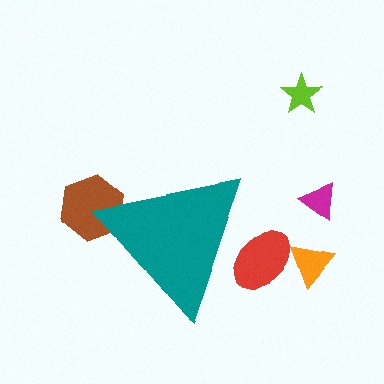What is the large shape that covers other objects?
A teal triangle.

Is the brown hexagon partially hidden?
Yes, the brown hexagon is partially hidden behind the teal triangle.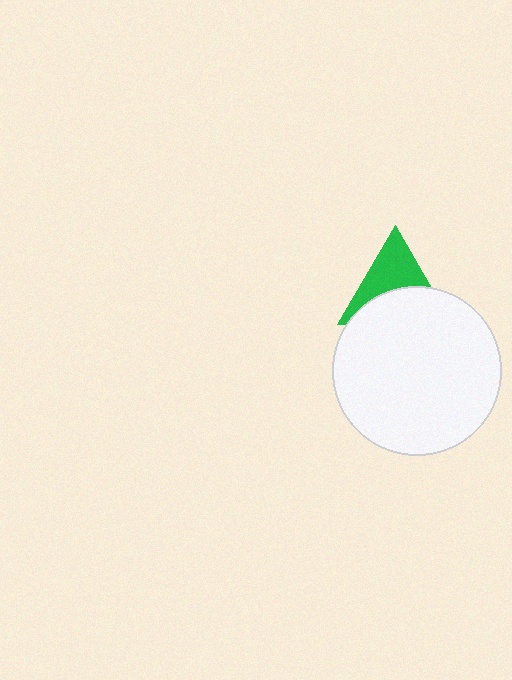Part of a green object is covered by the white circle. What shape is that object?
It is a triangle.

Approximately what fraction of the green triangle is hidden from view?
Roughly 51% of the green triangle is hidden behind the white circle.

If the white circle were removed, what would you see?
You would see the complete green triangle.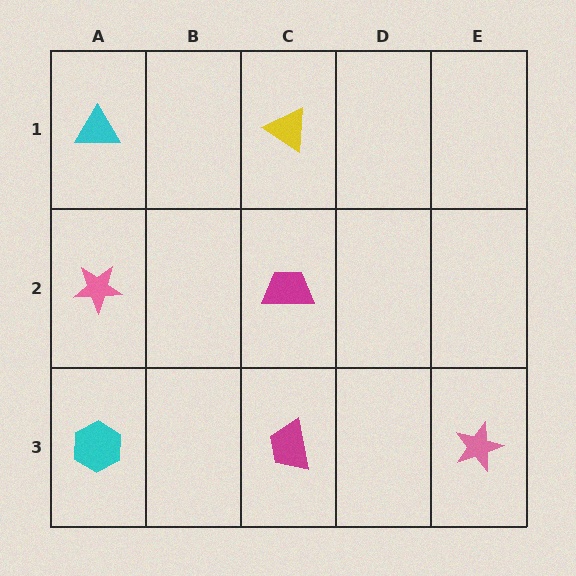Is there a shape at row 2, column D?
No, that cell is empty.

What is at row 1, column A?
A cyan triangle.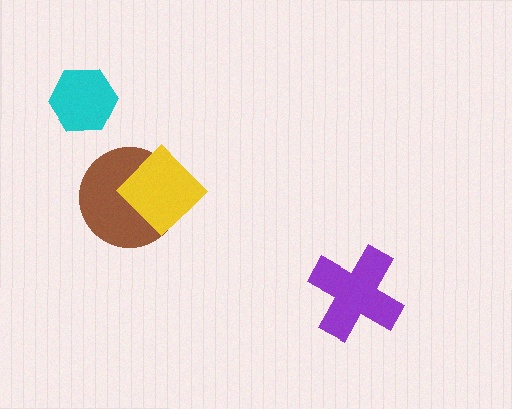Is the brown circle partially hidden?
Yes, it is partially covered by another shape.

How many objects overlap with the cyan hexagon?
0 objects overlap with the cyan hexagon.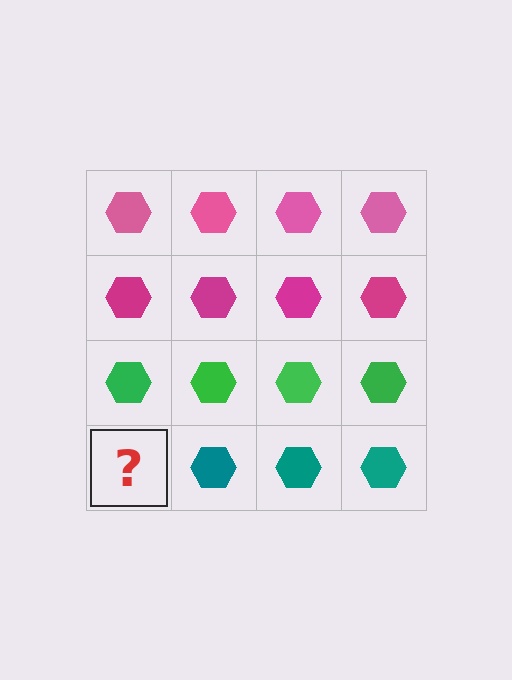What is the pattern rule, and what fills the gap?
The rule is that each row has a consistent color. The gap should be filled with a teal hexagon.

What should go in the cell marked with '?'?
The missing cell should contain a teal hexagon.